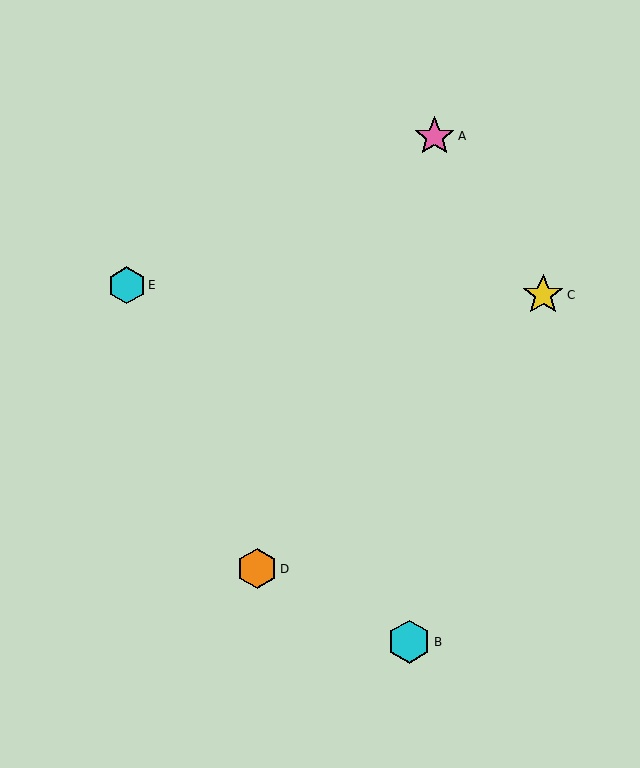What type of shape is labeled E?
Shape E is a cyan hexagon.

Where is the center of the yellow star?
The center of the yellow star is at (543, 295).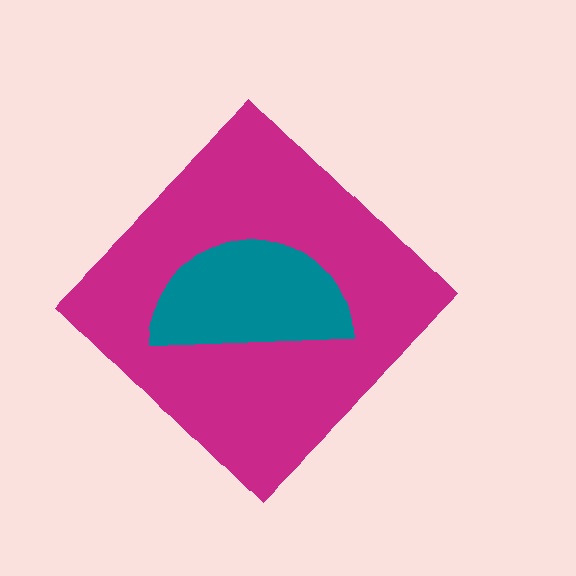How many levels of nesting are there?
2.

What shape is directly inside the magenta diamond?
The teal semicircle.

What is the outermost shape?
The magenta diamond.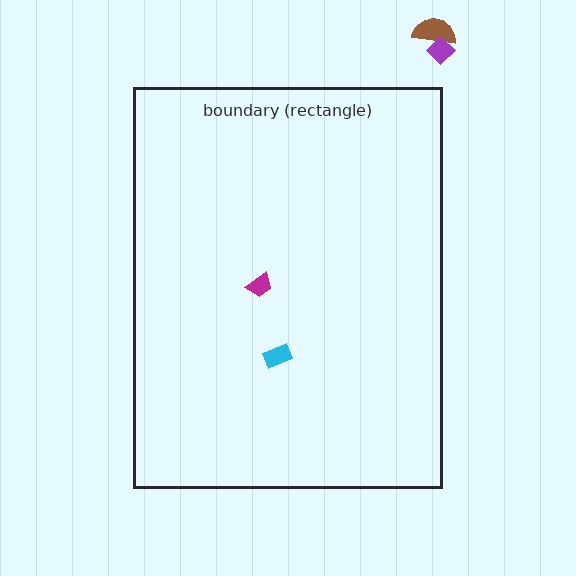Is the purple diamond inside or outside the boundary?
Outside.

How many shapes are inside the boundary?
2 inside, 2 outside.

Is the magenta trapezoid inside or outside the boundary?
Inside.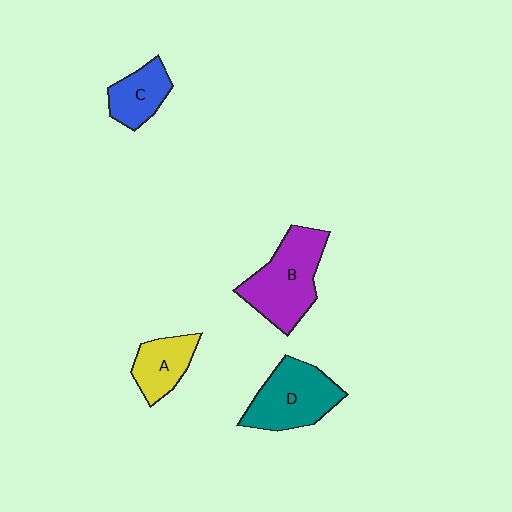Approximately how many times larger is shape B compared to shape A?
Approximately 1.8 times.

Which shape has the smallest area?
Shape C (blue).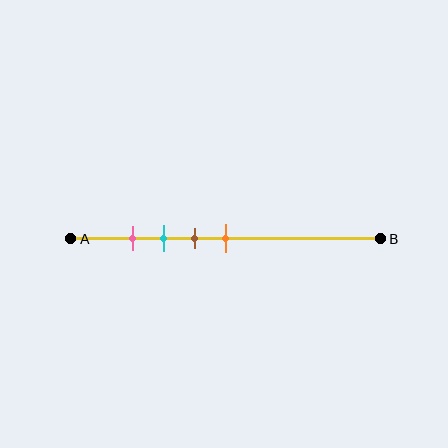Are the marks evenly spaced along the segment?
Yes, the marks are approximately evenly spaced.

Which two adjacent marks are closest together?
The pink and cyan marks are the closest adjacent pair.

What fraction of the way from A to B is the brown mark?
The brown mark is approximately 40% (0.4) of the way from A to B.